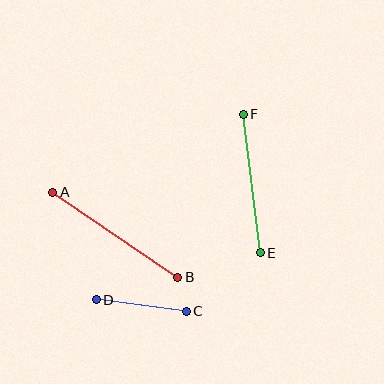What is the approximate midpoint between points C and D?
The midpoint is at approximately (141, 305) pixels.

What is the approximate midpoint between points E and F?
The midpoint is at approximately (252, 184) pixels.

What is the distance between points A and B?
The distance is approximately 151 pixels.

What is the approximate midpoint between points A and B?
The midpoint is at approximately (115, 235) pixels.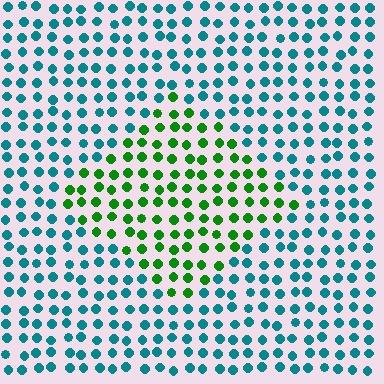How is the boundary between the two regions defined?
The boundary is defined purely by a slight shift in hue (about 59 degrees). Spacing, size, and orientation are identical on both sides.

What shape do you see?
I see a diamond.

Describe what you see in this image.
The image is filled with small teal elements in a uniform arrangement. A diamond-shaped region is visible where the elements are tinted to a slightly different hue, forming a subtle color boundary.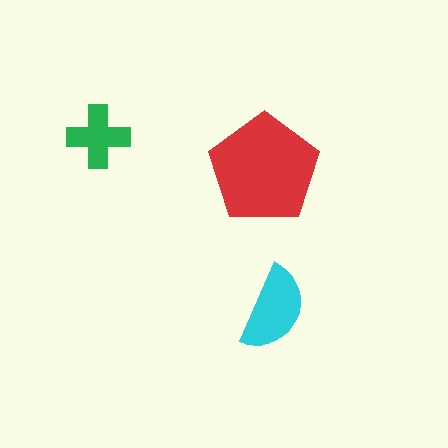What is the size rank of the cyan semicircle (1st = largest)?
2nd.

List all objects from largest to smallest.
The red pentagon, the cyan semicircle, the green cross.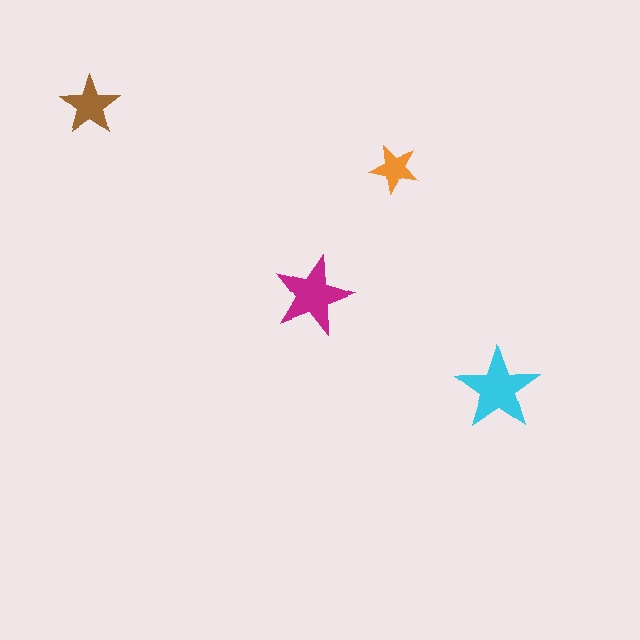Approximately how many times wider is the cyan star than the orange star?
About 1.5 times wider.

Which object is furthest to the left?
The brown star is leftmost.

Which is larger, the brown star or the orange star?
The brown one.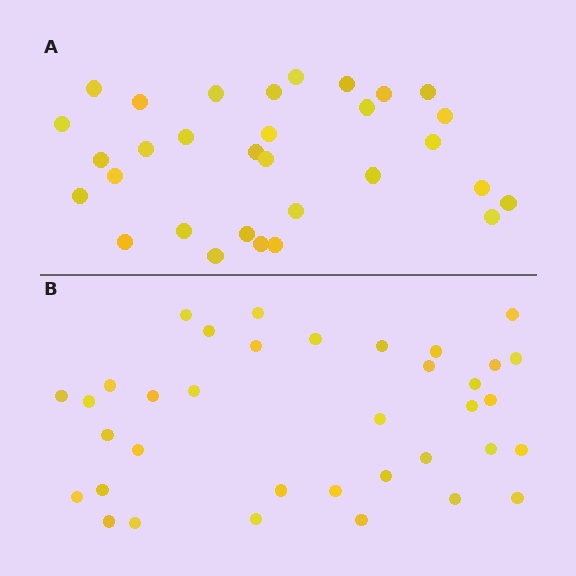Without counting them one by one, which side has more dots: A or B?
Region B (the bottom region) has more dots.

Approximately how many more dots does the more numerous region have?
Region B has about 5 more dots than region A.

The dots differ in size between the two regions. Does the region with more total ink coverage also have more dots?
No. Region A has more total ink coverage because its dots are larger, but region B actually contains more individual dots. Total area can be misleading — the number of items is what matters here.